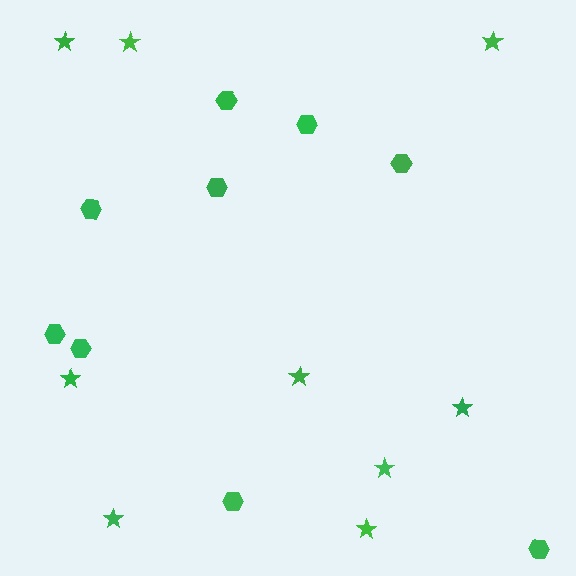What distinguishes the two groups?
There are 2 groups: one group of stars (9) and one group of hexagons (9).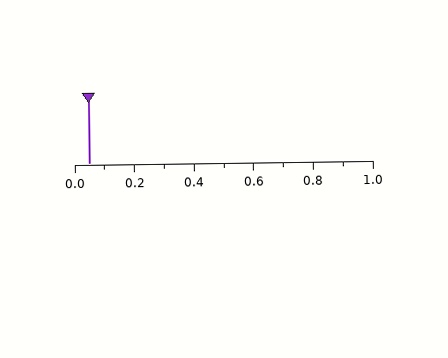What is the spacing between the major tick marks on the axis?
The major ticks are spaced 0.2 apart.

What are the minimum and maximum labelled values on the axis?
The axis runs from 0.0 to 1.0.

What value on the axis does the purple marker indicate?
The marker indicates approximately 0.05.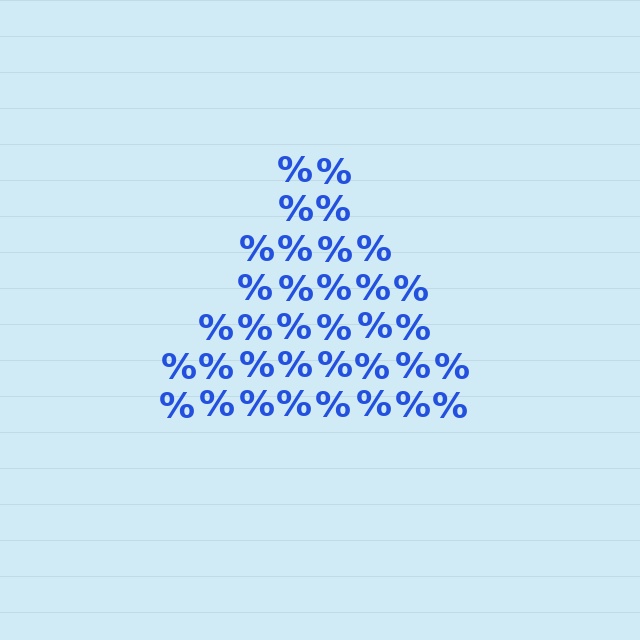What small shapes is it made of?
It is made of small percent signs.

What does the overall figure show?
The overall figure shows a triangle.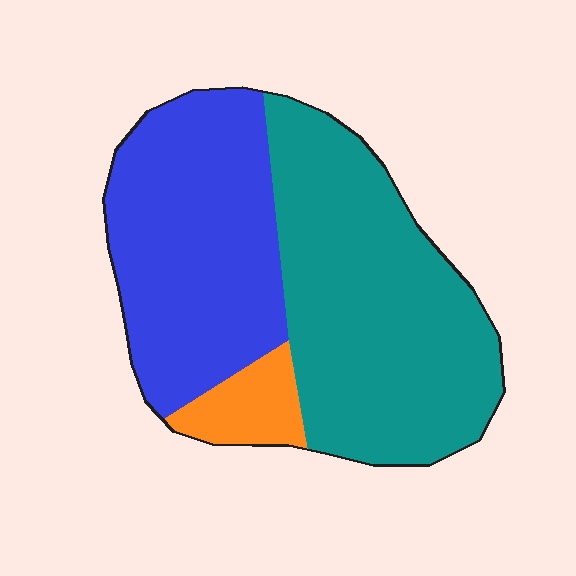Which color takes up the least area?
Orange, at roughly 10%.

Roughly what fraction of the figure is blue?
Blue covers roughly 40% of the figure.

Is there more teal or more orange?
Teal.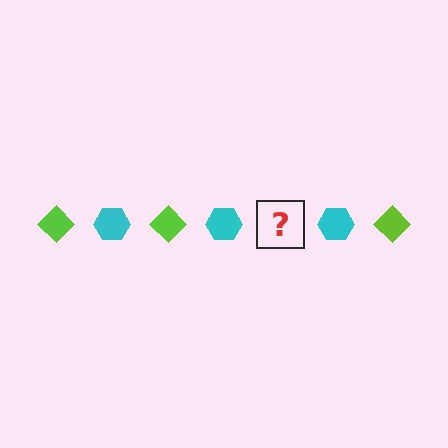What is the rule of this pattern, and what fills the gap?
The rule is that the pattern alternates between lime diamond and cyan hexagon. The gap should be filled with a lime diamond.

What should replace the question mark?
The question mark should be replaced with a lime diamond.